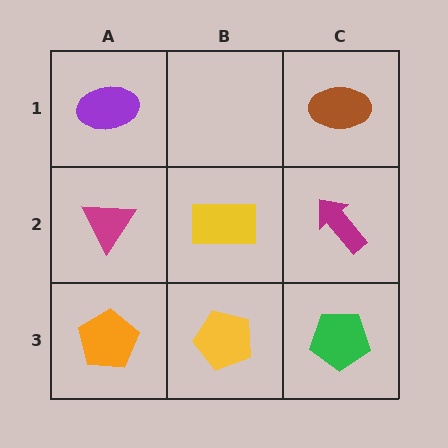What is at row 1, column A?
A purple ellipse.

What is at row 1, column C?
A brown ellipse.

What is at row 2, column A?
A magenta triangle.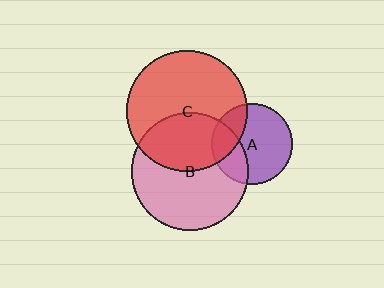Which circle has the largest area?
Circle C (red).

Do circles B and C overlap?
Yes.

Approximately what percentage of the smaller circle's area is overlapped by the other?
Approximately 40%.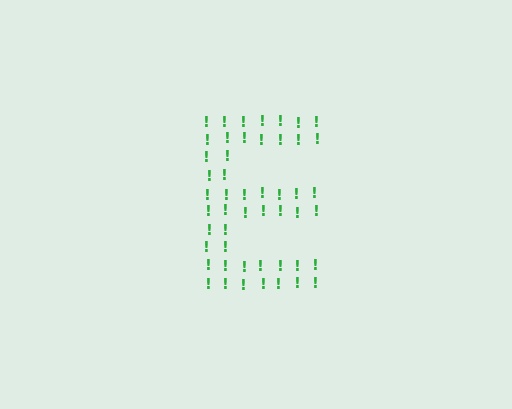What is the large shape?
The large shape is the letter E.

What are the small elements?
The small elements are exclamation marks.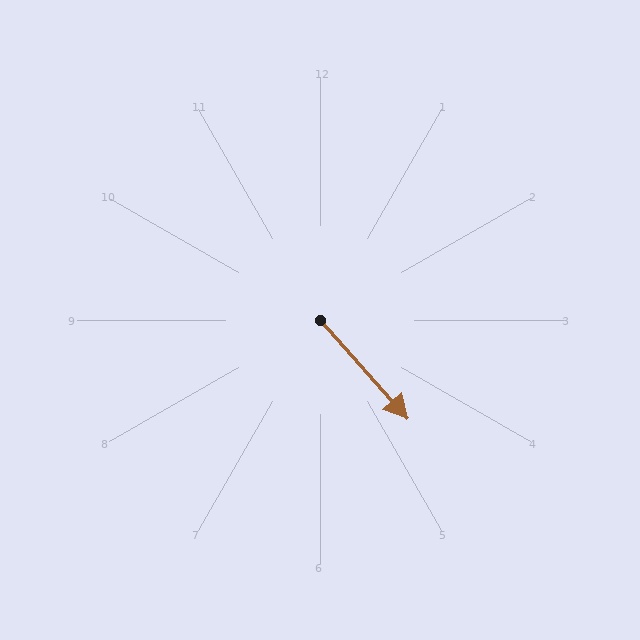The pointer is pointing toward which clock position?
Roughly 5 o'clock.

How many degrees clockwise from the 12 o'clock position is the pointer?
Approximately 138 degrees.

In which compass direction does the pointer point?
Southeast.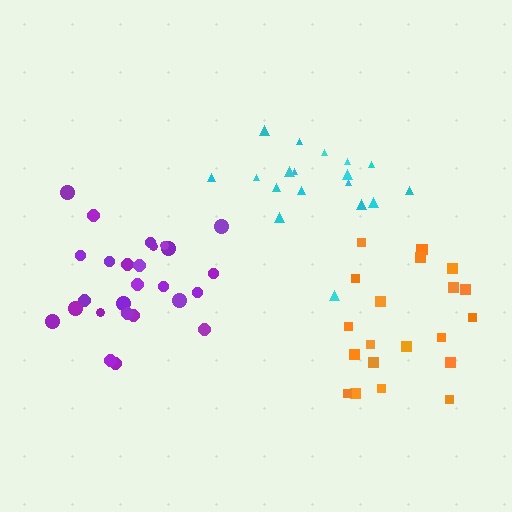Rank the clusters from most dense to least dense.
purple, orange, cyan.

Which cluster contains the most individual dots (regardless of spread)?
Purple (26).